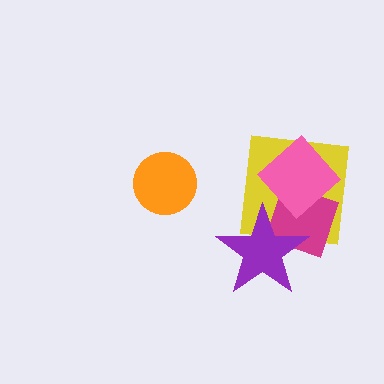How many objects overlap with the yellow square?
3 objects overlap with the yellow square.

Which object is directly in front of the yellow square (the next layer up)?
The magenta diamond is directly in front of the yellow square.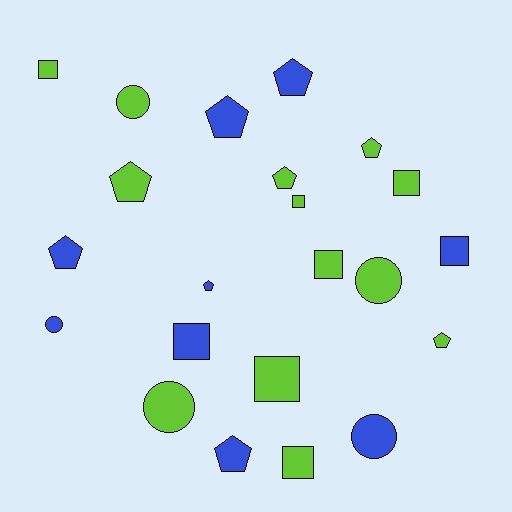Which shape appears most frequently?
Pentagon, with 9 objects.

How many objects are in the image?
There are 22 objects.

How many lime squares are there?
There are 6 lime squares.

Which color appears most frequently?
Lime, with 13 objects.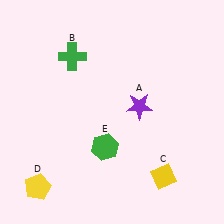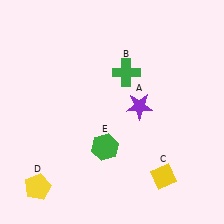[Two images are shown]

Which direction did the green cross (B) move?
The green cross (B) moved right.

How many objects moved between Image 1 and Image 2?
1 object moved between the two images.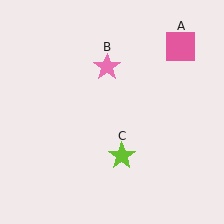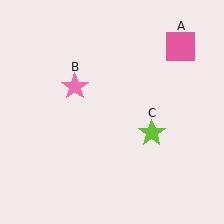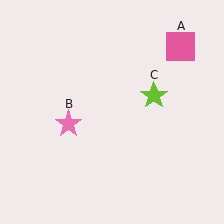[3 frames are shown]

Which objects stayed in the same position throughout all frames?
Pink square (object A) remained stationary.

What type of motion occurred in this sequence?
The pink star (object B), lime star (object C) rotated counterclockwise around the center of the scene.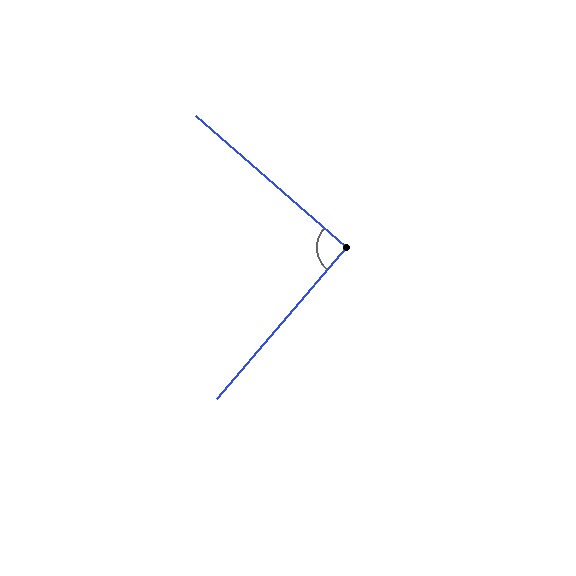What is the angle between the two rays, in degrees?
Approximately 91 degrees.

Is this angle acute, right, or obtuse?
It is approximately a right angle.